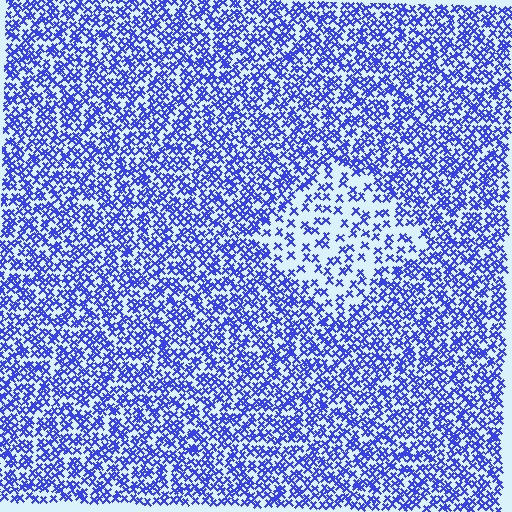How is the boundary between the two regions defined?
The boundary is defined by a change in element density (approximately 2.3x ratio). All elements are the same color, size, and shape.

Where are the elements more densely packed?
The elements are more densely packed outside the diamond boundary.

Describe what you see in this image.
The image contains small blue elements arranged at two different densities. A diamond-shaped region is visible where the elements are less densely packed than the surrounding area.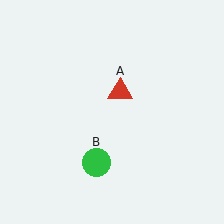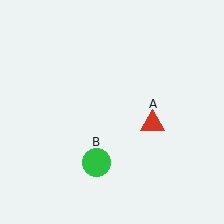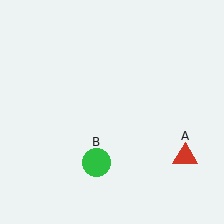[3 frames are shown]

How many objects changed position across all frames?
1 object changed position: red triangle (object A).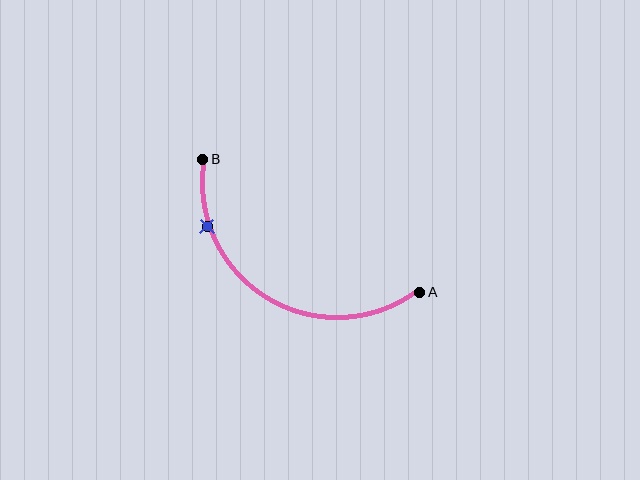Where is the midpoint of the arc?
The arc midpoint is the point on the curve farthest from the straight line joining A and B. It sits below that line.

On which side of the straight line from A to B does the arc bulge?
The arc bulges below the straight line connecting A and B.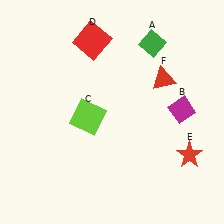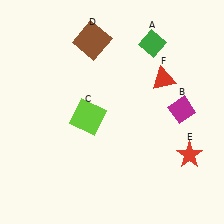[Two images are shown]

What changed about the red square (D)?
In Image 1, D is red. In Image 2, it changed to brown.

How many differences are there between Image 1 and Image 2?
There is 1 difference between the two images.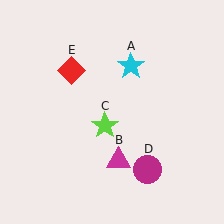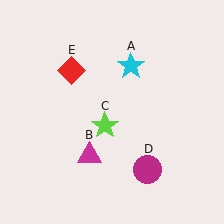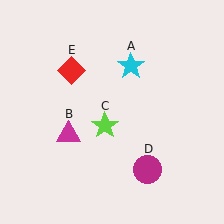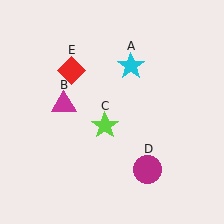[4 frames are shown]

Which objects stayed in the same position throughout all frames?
Cyan star (object A) and lime star (object C) and magenta circle (object D) and red diamond (object E) remained stationary.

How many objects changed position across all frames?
1 object changed position: magenta triangle (object B).